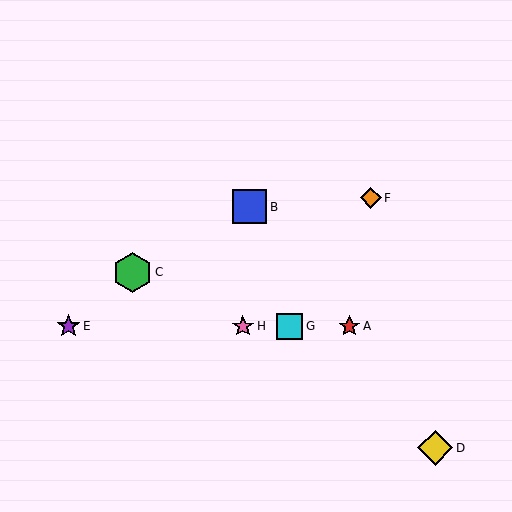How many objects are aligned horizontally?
4 objects (A, E, G, H) are aligned horizontally.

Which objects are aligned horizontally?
Objects A, E, G, H are aligned horizontally.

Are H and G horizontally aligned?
Yes, both are at y≈326.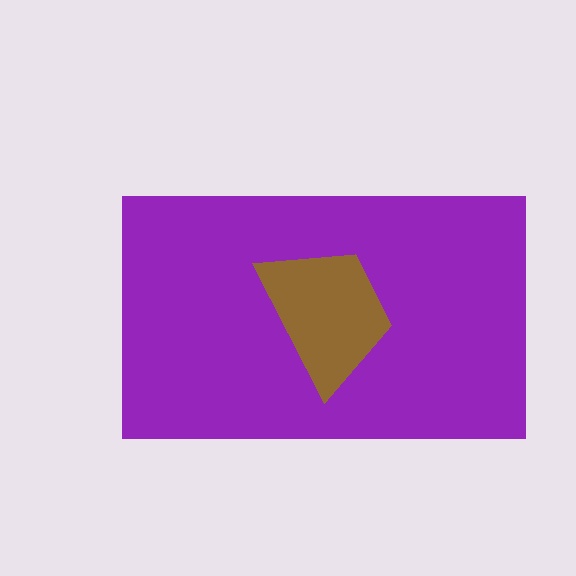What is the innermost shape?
The brown trapezoid.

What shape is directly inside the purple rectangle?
The brown trapezoid.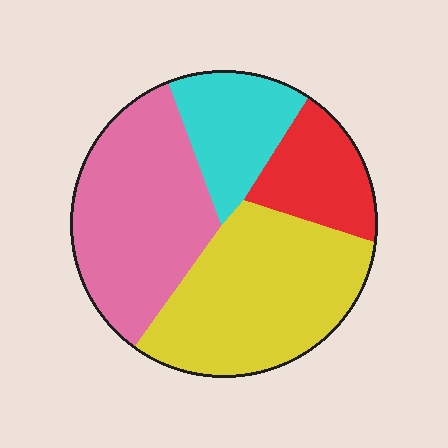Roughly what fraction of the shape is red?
Red takes up less than a quarter of the shape.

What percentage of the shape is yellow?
Yellow covers roughly 35% of the shape.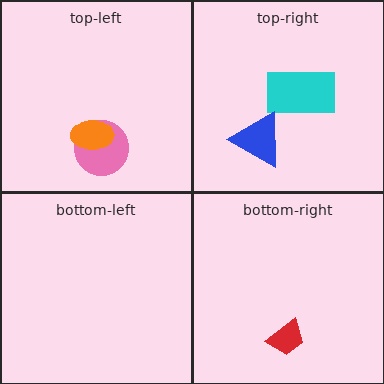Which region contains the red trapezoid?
The bottom-right region.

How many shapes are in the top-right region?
2.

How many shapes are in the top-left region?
2.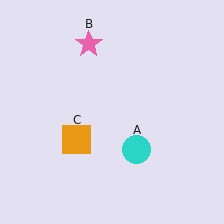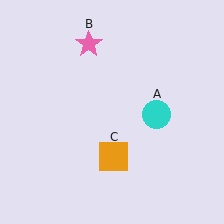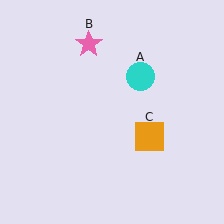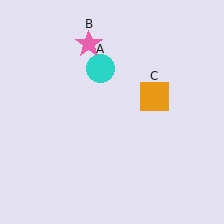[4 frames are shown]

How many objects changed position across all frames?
2 objects changed position: cyan circle (object A), orange square (object C).